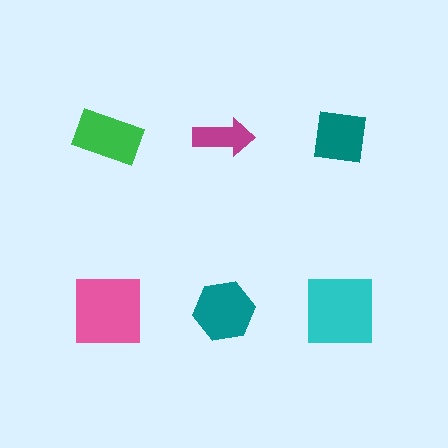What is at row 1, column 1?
A green rectangle.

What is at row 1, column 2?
A magenta arrow.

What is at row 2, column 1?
A pink square.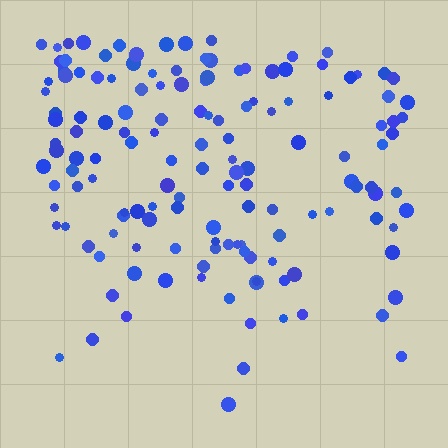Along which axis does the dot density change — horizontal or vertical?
Vertical.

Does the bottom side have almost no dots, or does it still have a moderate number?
Still a moderate number, just noticeably fewer than the top.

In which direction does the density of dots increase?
From bottom to top, with the top side densest.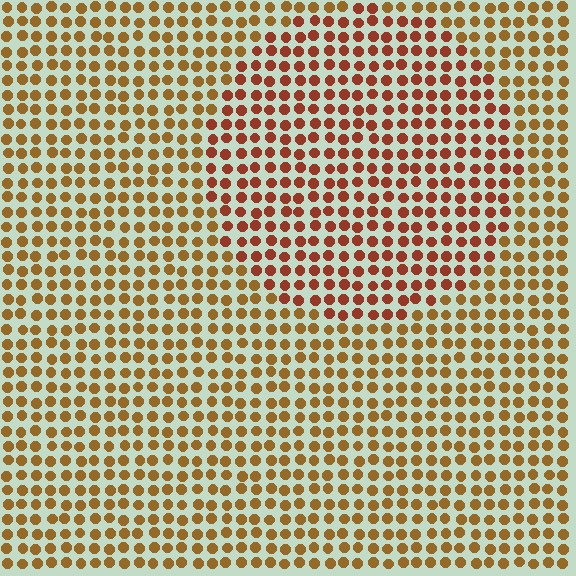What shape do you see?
I see a circle.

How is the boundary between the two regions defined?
The boundary is defined purely by a slight shift in hue (about 28 degrees). Spacing, size, and orientation are identical on both sides.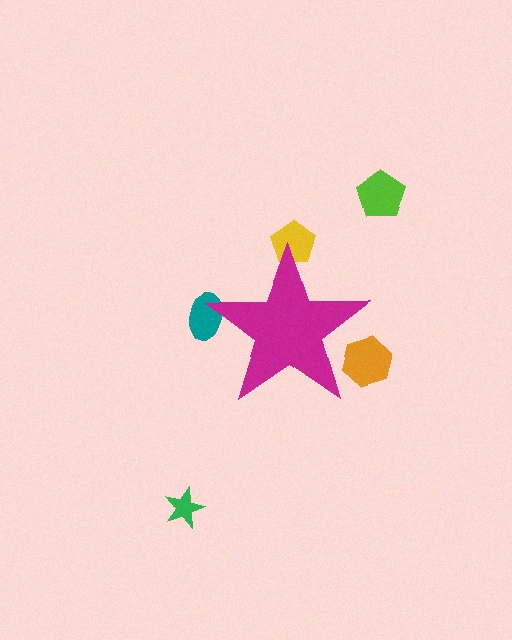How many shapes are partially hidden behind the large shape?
3 shapes are partially hidden.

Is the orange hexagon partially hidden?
Yes, the orange hexagon is partially hidden behind the magenta star.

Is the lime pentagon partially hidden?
No, the lime pentagon is fully visible.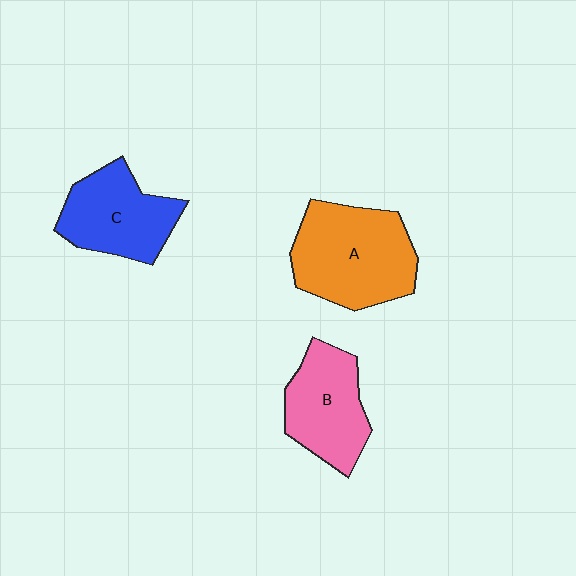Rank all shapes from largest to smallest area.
From largest to smallest: A (orange), C (blue), B (pink).